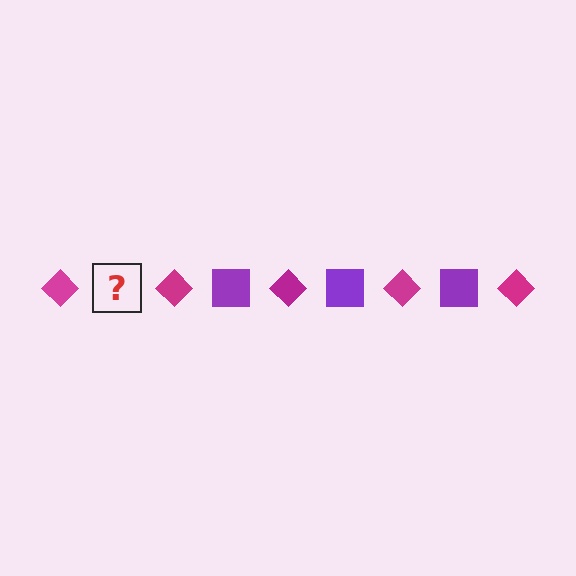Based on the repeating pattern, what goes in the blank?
The blank should be a purple square.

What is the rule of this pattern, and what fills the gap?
The rule is that the pattern alternates between magenta diamond and purple square. The gap should be filled with a purple square.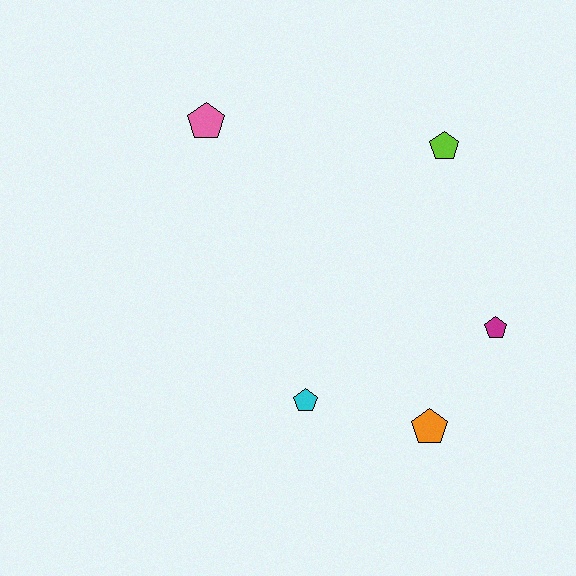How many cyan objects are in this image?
There is 1 cyan object.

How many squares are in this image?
There are no squares.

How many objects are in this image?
There are 5 objects.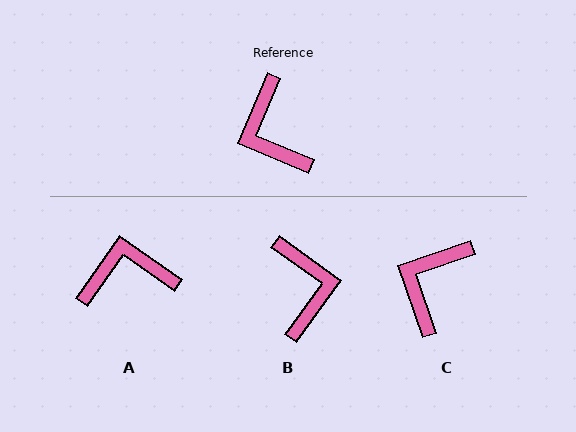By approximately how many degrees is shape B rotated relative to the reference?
Approximately 167 degrees counter-clockwise.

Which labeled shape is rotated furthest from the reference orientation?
B, about 167 degrees away.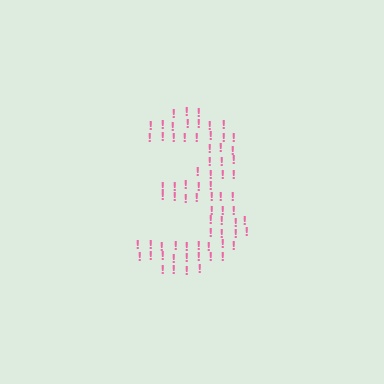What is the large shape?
The large shape is the digit 3.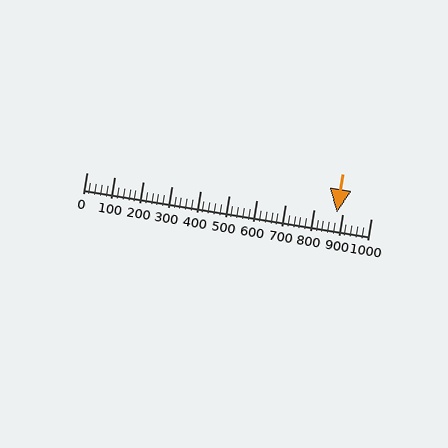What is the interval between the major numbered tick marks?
The major tick marks are spaced 100 units apart.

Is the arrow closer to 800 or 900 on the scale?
The arrow is closer to 900.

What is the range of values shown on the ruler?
The ruler shows values from 0 to 1000.